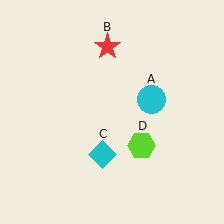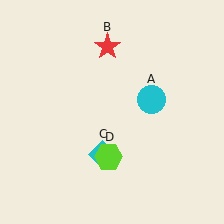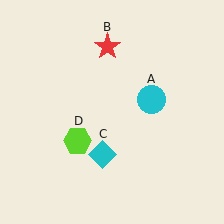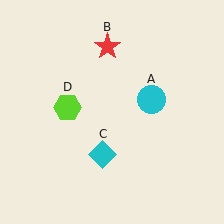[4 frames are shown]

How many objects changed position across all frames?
1 object changed position: lime hexagon (object D).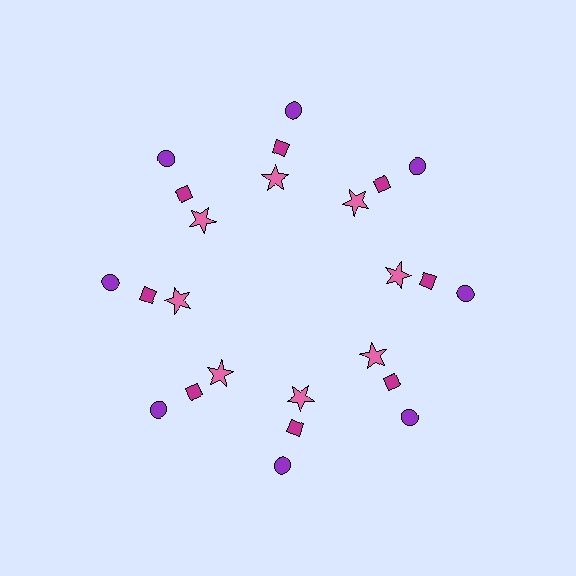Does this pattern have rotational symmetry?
Yes, this pattern has 8-fold rotational symmetry. It looks the same after rotating 45 degrees around the center.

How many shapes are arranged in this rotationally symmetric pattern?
There are 24 shapes, arranged in 8 groups of 3.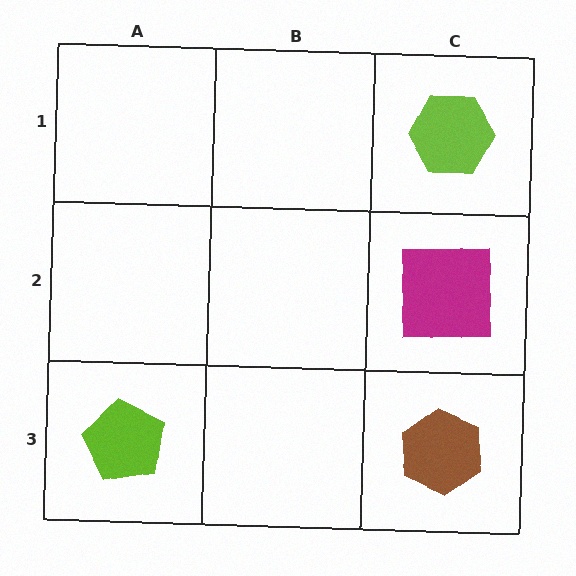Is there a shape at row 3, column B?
No, that cell is empty.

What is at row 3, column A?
A lime pentagon.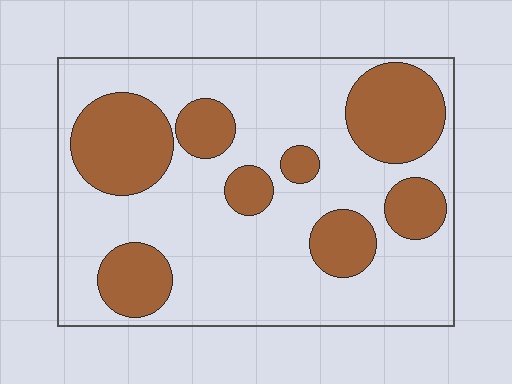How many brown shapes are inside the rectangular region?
8.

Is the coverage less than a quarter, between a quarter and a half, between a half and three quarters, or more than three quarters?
Between a quarter and a half.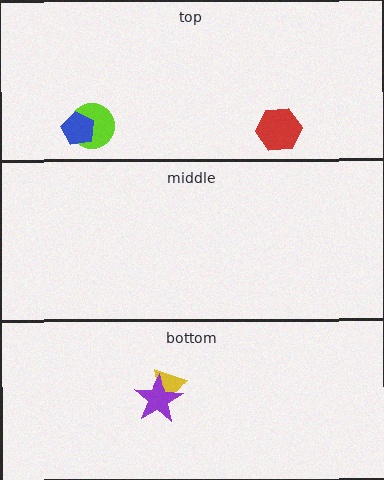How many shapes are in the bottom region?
2.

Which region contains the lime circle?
The top region.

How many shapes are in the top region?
3.